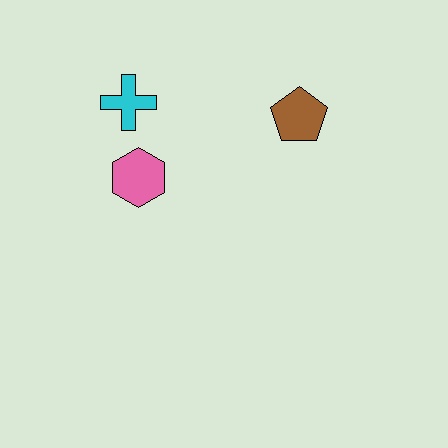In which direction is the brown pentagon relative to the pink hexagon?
The brown pentagon is to the right of the pink hexagon.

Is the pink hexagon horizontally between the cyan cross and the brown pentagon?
Yes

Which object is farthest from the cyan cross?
The brown pentagon is farthest from the cyan cross.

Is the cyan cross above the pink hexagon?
Yes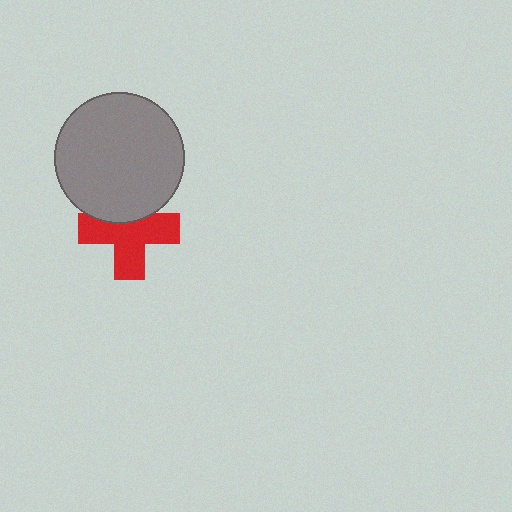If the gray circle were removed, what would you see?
You would see the complete red cross.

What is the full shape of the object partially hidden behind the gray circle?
The partially hidden object is a red cross.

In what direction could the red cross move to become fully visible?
The red cross could move down. That would shift it out from behind the gray circle entirely.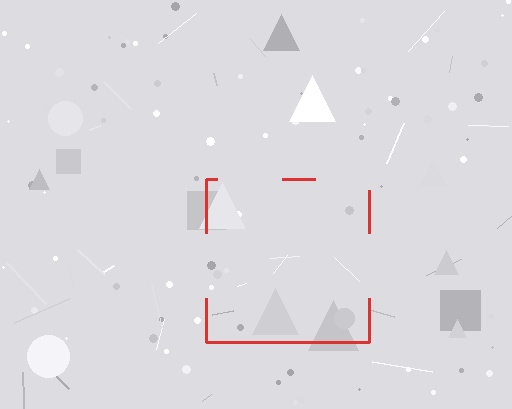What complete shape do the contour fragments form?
The contour fragments form a square.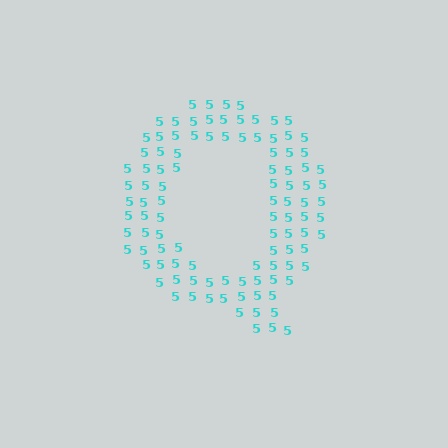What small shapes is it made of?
It is made of small digit 5's.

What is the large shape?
The large shape is the letter Q.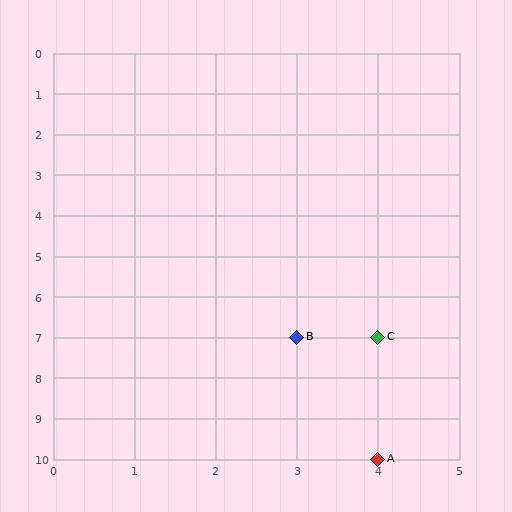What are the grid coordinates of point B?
Point B is at grid coordinates (3, 7).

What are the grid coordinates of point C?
Point C is at grid coordinates (4, 7).